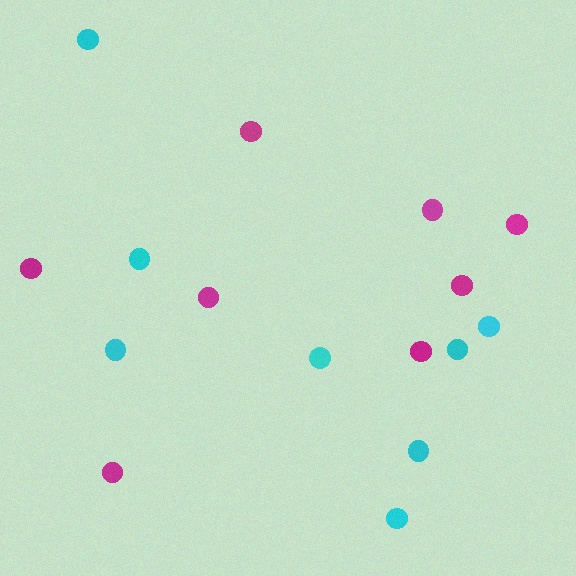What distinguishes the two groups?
There are 2 groups: one group of cyan circles (8) and one group of magenta circles (8).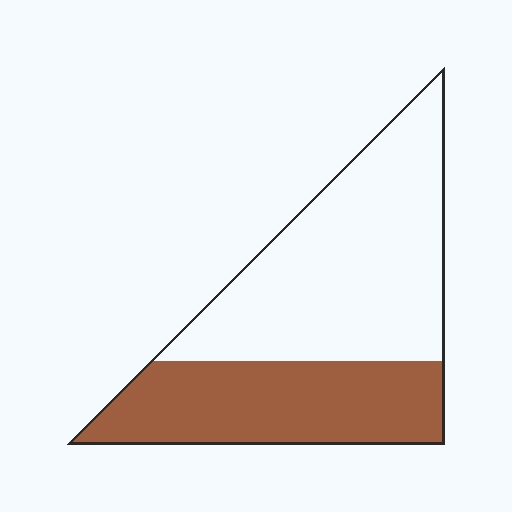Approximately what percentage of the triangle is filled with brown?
Approximately 40%.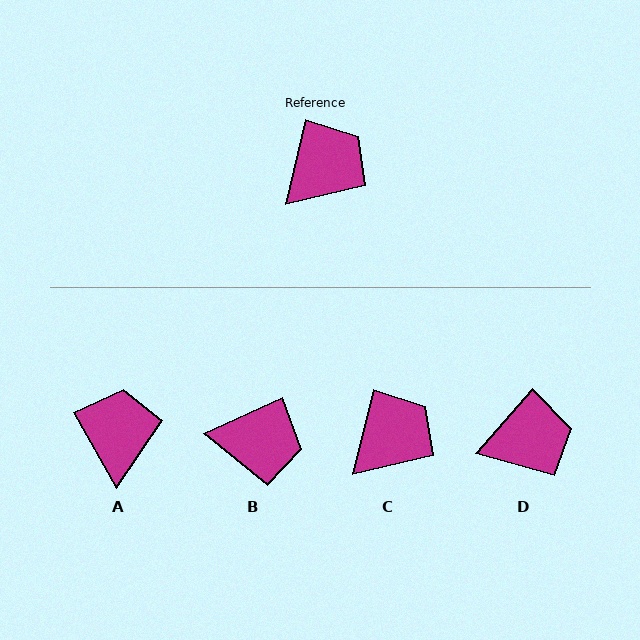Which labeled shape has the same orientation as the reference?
C.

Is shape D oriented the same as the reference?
No, it is off by about 28 degrees.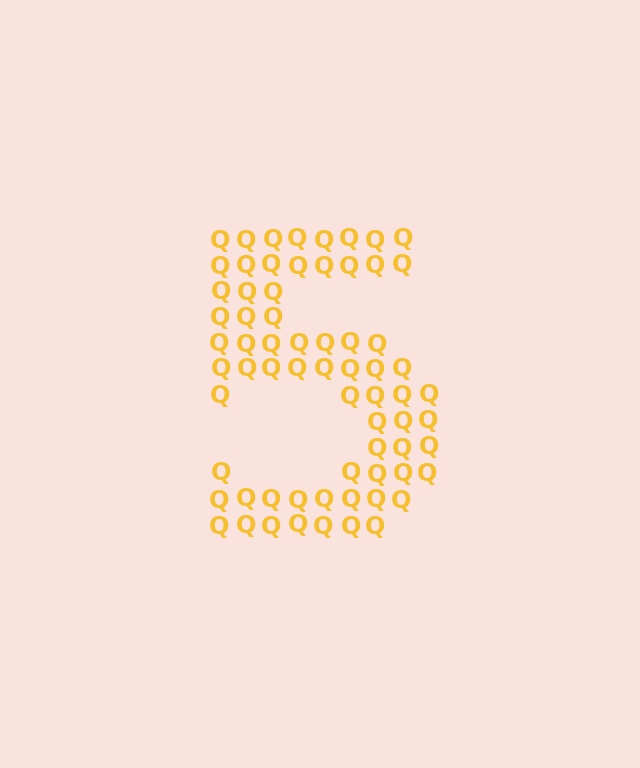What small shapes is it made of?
It is made of small letter Q's.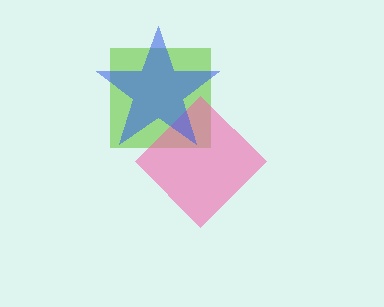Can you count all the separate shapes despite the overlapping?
Yes, there are 3 separate shapes.